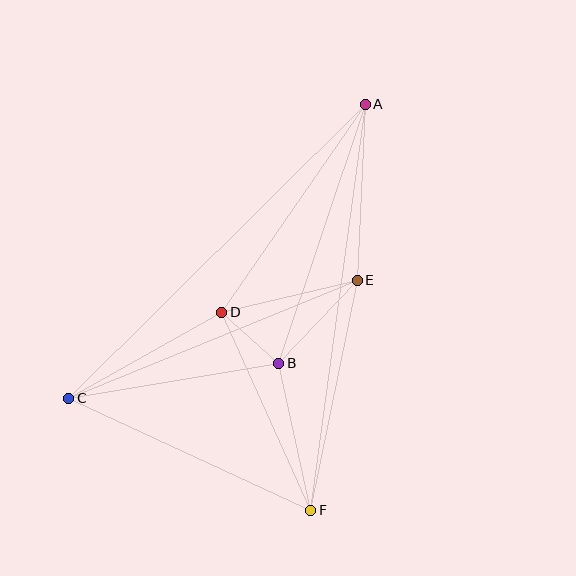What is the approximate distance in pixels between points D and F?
The distance between D and F is approximately 217 pixels.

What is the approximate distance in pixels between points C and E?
The distance between C and E is approximately 311 pixels.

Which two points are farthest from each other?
Points A and C are farthest from each other.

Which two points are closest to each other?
Points B and D are closest to each other.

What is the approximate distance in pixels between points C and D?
The distance between C and D is approximately 175 pixels.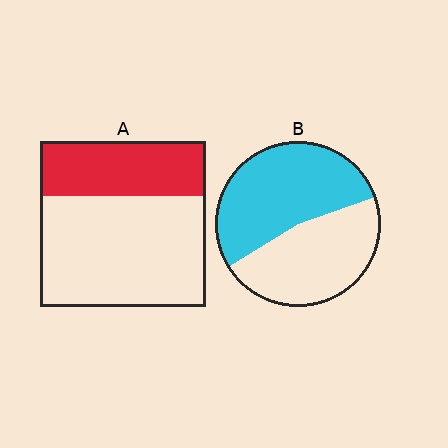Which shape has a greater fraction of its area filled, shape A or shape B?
Shape B.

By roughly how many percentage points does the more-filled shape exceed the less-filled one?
By roughly 20 percentage points (B over A).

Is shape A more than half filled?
No.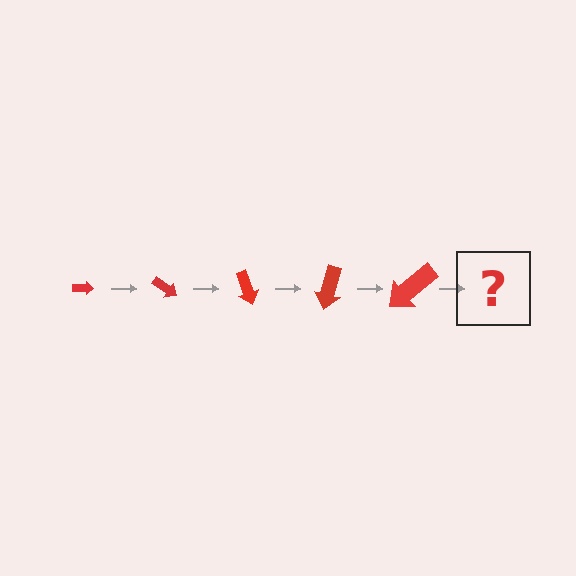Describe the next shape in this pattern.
It should be an arrow, larger than the previous one and rotated 175 degrees from the start.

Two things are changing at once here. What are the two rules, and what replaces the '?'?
The two rules are that the arrow grows larger each step and it rotates 35 degrees each step. The '?' should be an arrow, larger than the previous one and rotated 175 degrees from the start.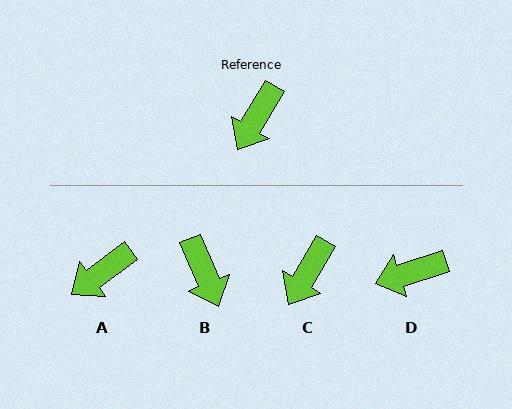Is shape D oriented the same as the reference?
No, it is off by about 41 degrees.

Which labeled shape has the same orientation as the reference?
C.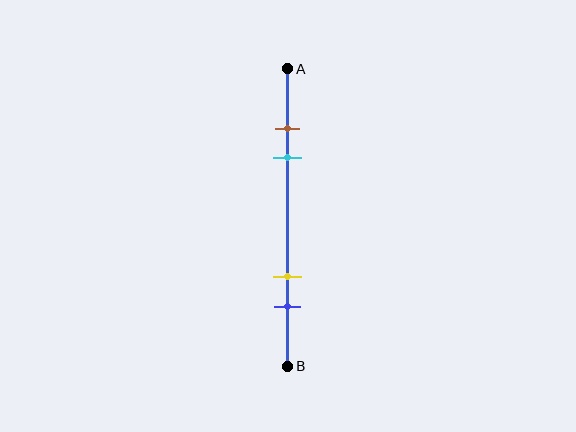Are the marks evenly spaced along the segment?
No, the marks are not evenly spaced.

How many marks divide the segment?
There are 4 marks dividing the segment.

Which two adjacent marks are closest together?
The brown and cyan marks are the closest adjacent pair.